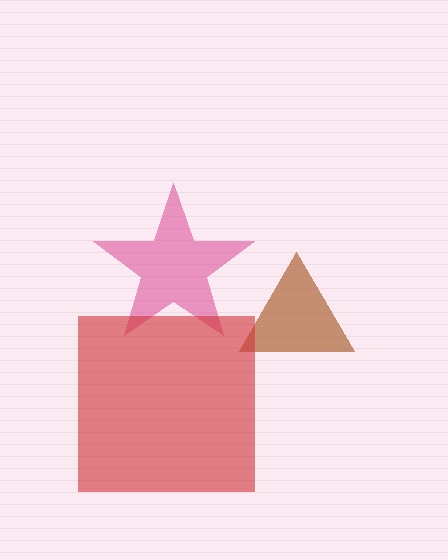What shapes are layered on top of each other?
The layered shapes are: a brown triangle, a magenta star, a red square.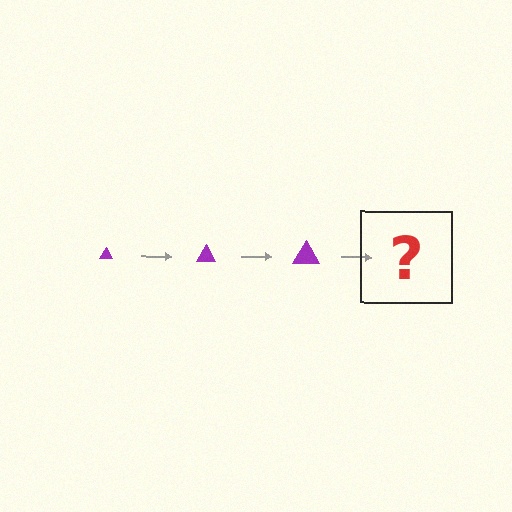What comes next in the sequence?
The next element should be a purple triangle, larger than the previous one.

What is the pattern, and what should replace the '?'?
The pattern is that the triangle gets progressively larger each step. The '?' should be a purple triangle, larger than the previous one.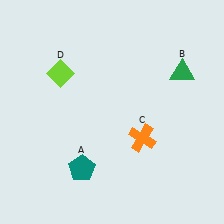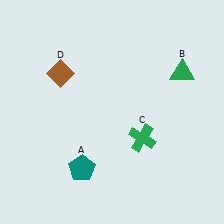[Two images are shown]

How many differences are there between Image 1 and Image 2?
There are 2 differences between the two images.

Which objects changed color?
C changed from orange to green. D changed from lime to brown.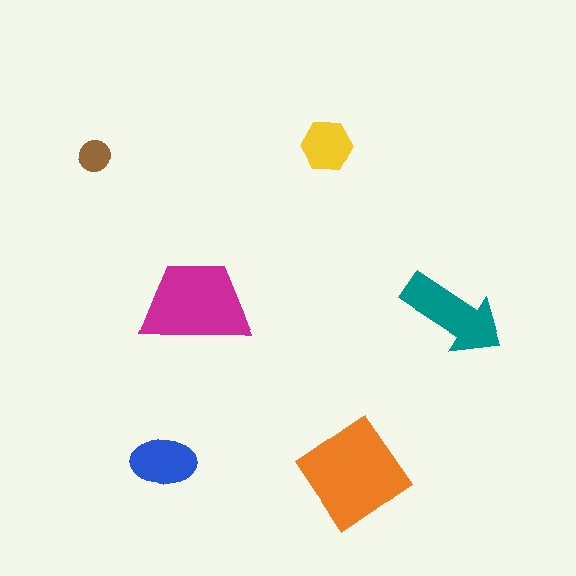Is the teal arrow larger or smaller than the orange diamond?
Smaller.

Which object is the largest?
The orange diamond.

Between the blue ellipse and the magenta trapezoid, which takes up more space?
The magenta trapezoid.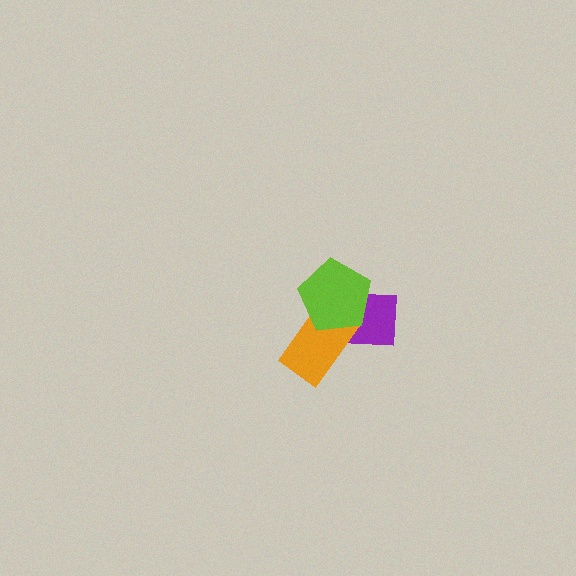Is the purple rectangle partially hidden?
Yes, it is partially covered by another shape.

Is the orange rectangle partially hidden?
Yes, it is partially covered by another shape.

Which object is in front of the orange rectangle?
The lime pentagon is in front of the orange rectangle.